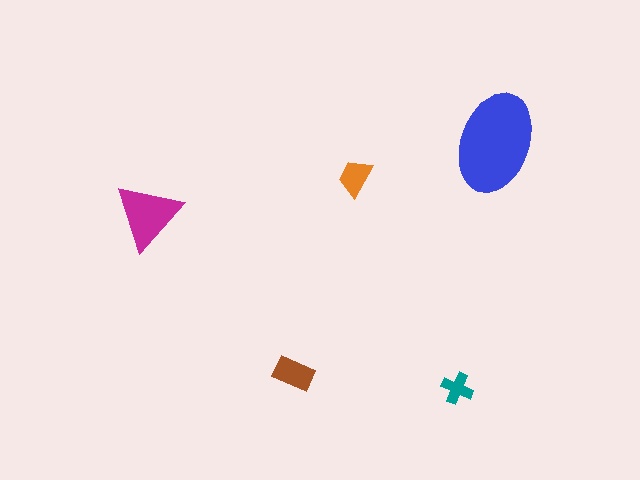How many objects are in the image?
There are 5 objects in the image.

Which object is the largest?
The blue ellipse.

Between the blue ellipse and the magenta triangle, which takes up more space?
The blue ellipse.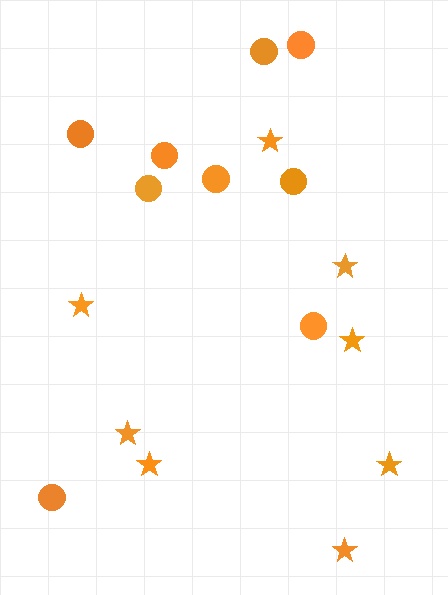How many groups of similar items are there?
There are 2 groups: one group of circles (9) and one group of stars (8).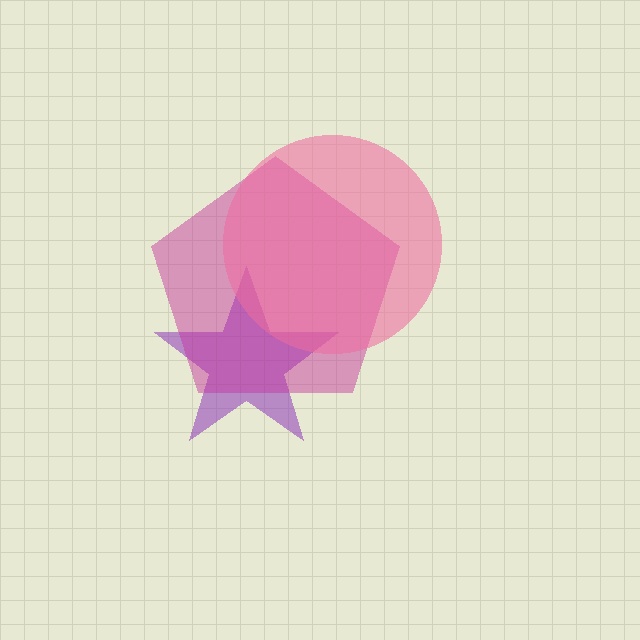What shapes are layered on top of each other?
The layered shapes are: a purple star, a magenta pentagon, a pink circle.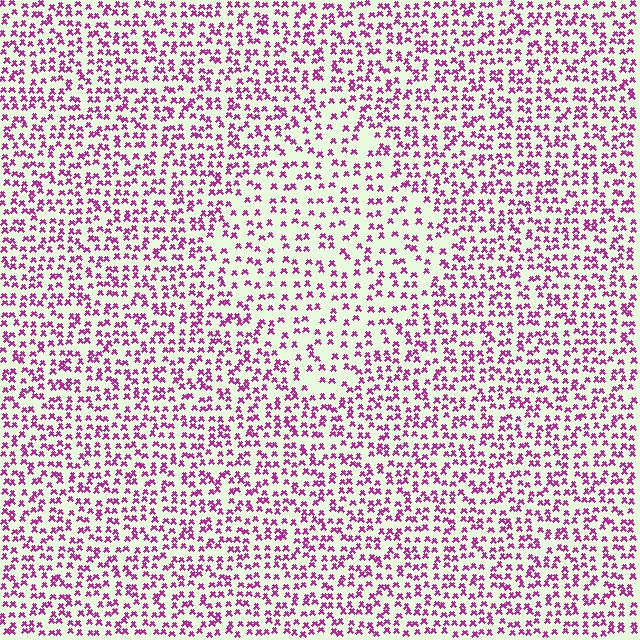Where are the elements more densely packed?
The elements are more densely packed outside the diamond boundary.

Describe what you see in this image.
The image contains small magenta elements arranged at two different densities. A diamond-shaped region is visible where the elements are less densely packed than the surrounding area.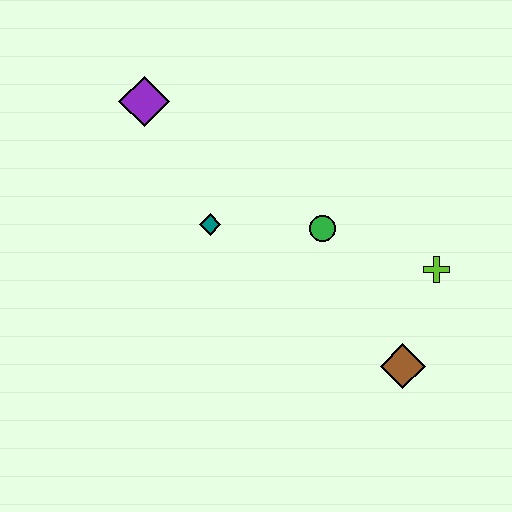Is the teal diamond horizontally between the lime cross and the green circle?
No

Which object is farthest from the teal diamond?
The brown diamond is farthest from the teal diamond.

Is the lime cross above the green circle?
No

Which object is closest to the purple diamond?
The teal diamond is closest to the purple diamond.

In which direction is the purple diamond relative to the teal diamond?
The purple diamond is above the teal diamond.